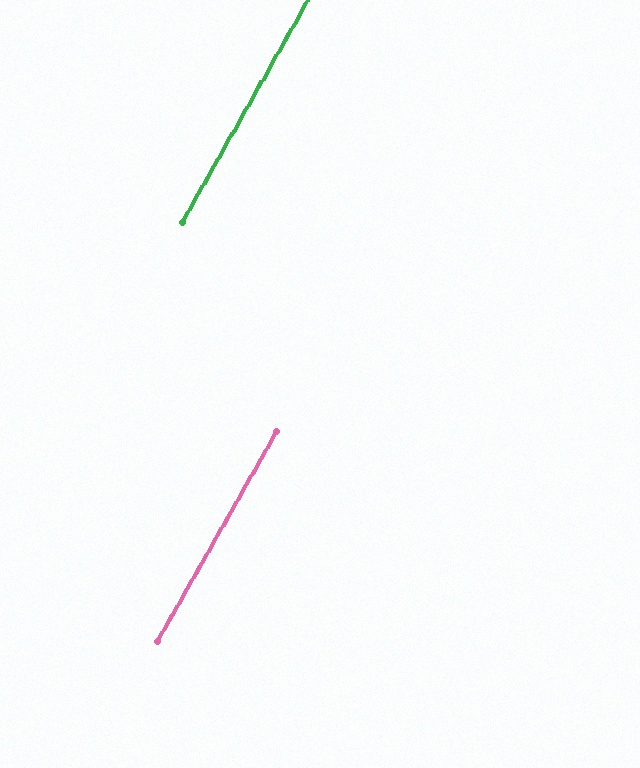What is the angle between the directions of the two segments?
Approximately 0 degrees.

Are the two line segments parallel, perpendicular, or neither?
Parallel — their directions differ by only 0.0°.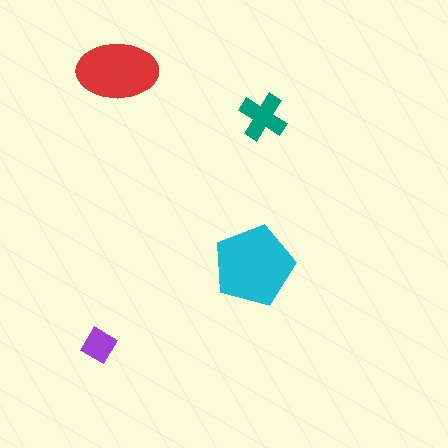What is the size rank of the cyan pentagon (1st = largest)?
1st.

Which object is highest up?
The red ellipse is topmost.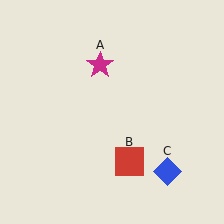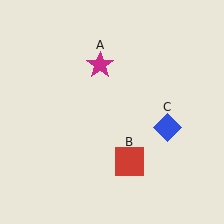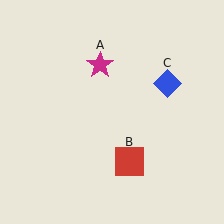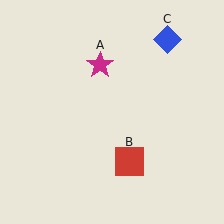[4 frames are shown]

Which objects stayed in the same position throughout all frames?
Magenta star (object A) and red square (object B) remained stationary.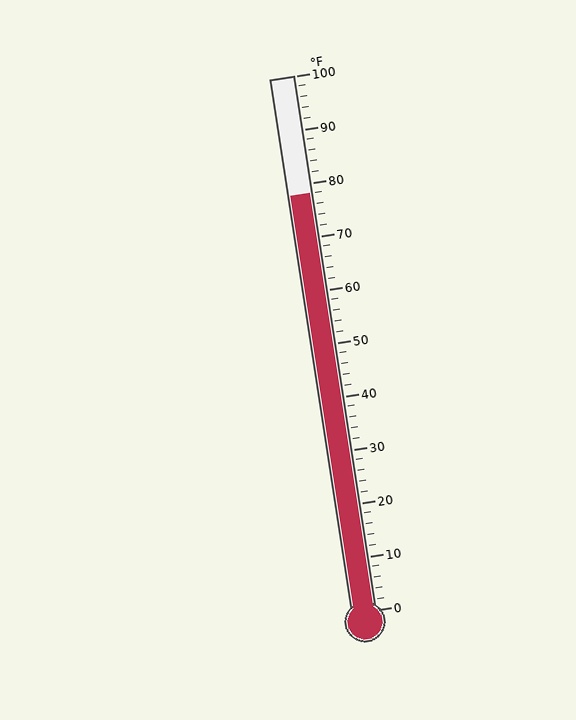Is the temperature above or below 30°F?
The temperature is above 30°F.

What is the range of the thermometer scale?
The thermometer scale ranges from 0°F to 100°F.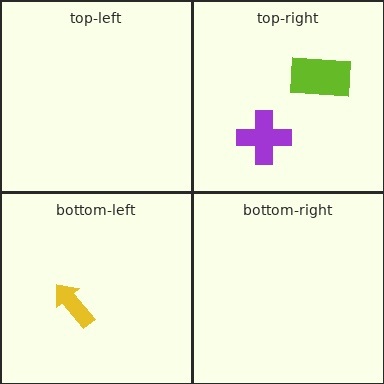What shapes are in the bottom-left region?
The yellow arrow.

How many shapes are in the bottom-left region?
1.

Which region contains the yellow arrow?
The bottom-left region.